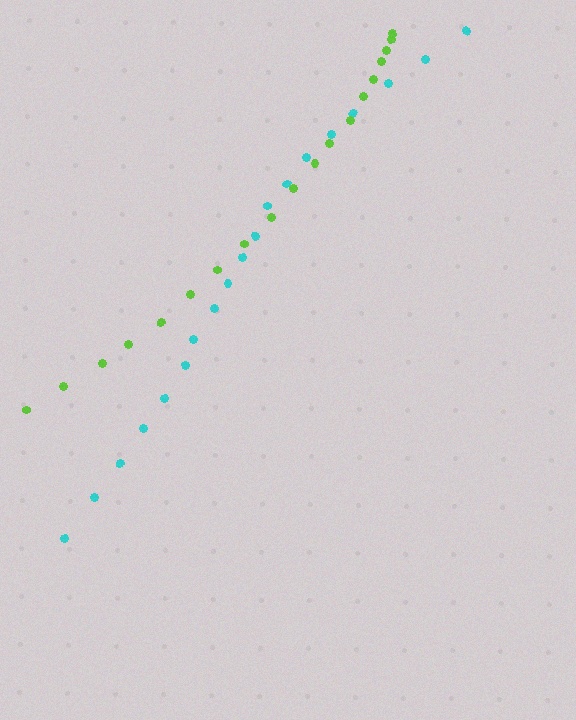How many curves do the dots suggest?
There are 2 distinct paths.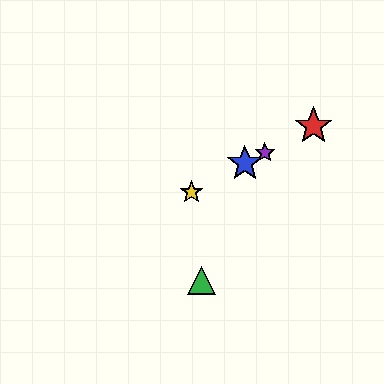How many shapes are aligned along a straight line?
4 shapes (the red star, the blue star, the yellow star, the purple star) are aligned along a straight line.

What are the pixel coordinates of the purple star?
The purple star is at (265, 153).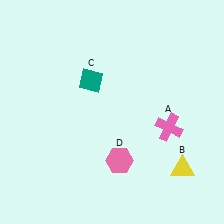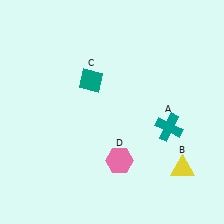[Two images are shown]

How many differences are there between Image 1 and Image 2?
There is 1 difference between the two images.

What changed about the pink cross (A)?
In Image 1, A is pink. In Image 2, it changed to teal.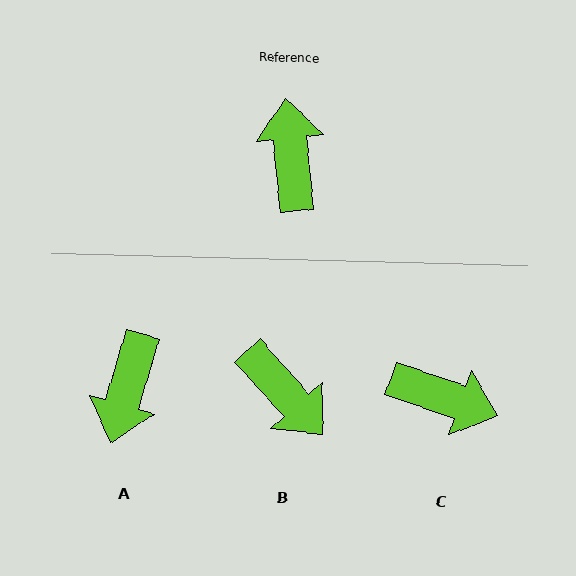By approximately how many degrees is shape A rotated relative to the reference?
Approximately 158 degrees counter-clockwise.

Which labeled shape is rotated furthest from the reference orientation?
A, about 158 degrees away.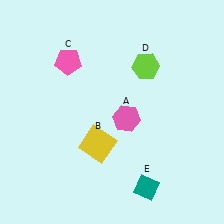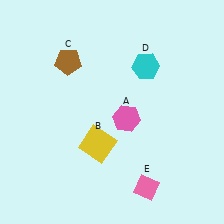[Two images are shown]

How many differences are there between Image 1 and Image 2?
There are 3 differences between the two images.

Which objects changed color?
C changed from pink to brown. D changed from lime to cyan. E changed from teal to pink.